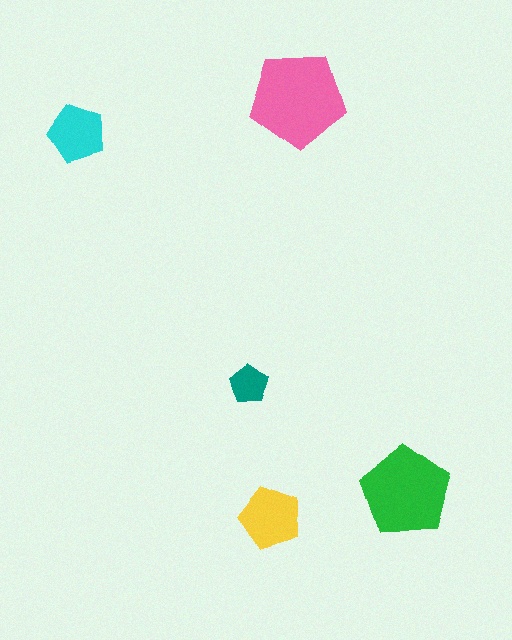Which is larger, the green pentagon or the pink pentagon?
The pink one.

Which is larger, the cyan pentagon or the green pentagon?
The green one.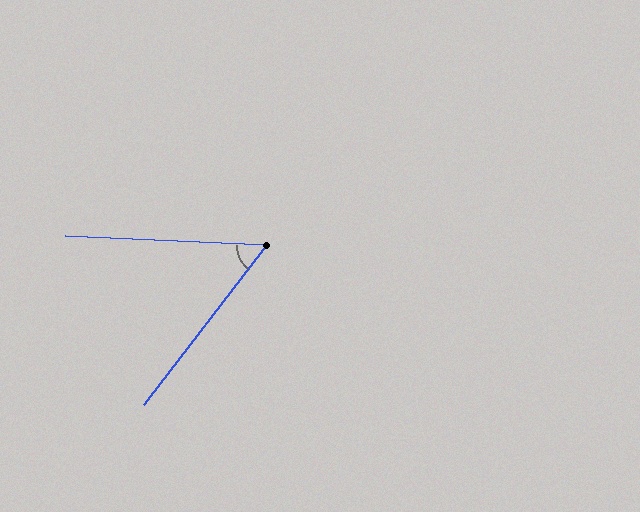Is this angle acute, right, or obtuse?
It is acute.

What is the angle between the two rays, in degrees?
Approximately 55 degrees.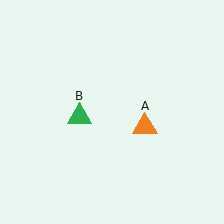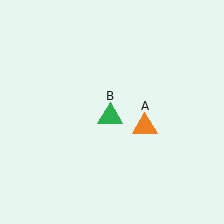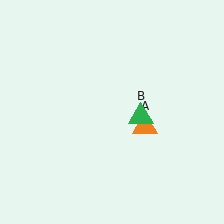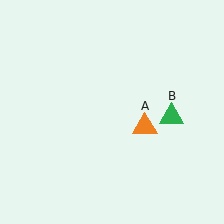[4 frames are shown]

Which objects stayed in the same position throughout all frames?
Orange triangle (object A) remained stationary.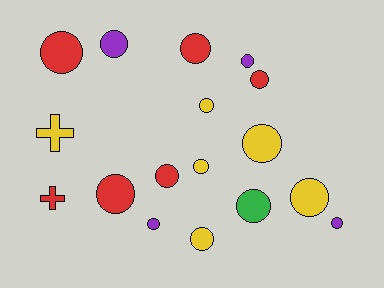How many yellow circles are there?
There are 5 yellow circles.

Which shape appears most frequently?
Circle, with 15 objects.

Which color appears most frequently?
Yellow, with 6 objects.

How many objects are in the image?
There are 17 objects.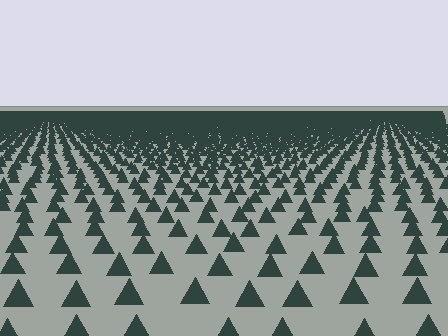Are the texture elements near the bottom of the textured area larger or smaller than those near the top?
Larger. Near the bottom, elements are closer to the viewer and appear at a bigger on-screen size.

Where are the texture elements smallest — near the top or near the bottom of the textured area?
Near the top.